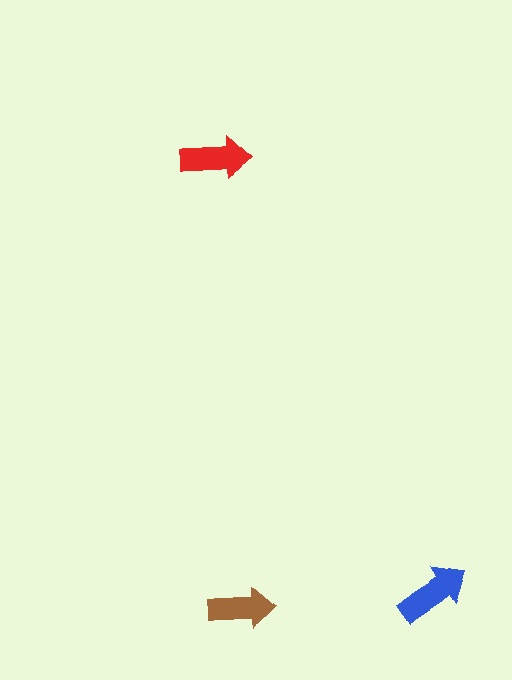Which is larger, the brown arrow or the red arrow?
The red one.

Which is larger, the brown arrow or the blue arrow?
The blue one.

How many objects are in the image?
There are 3 objects in the image.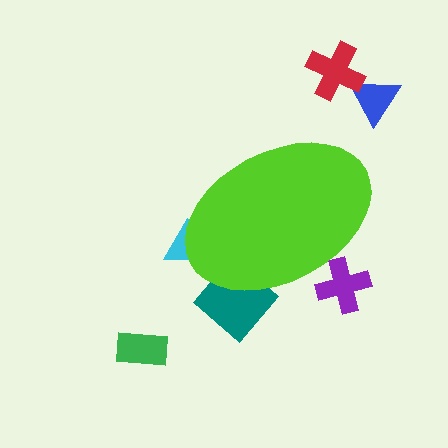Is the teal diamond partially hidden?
Yes, the teal diamond is partially hidden behind the lime ellipse.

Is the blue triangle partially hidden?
No, the blue triangle is fully visible.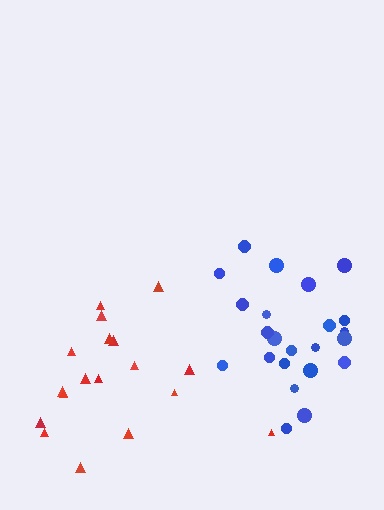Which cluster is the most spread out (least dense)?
Red.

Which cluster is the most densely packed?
Blue.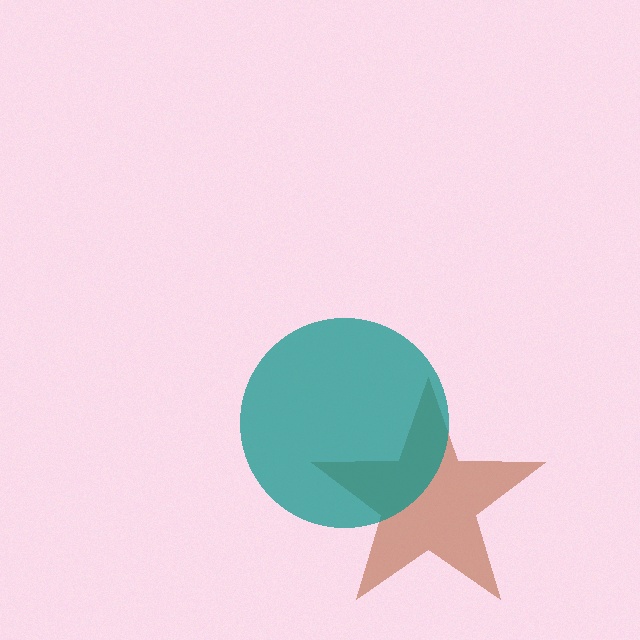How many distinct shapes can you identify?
There are 2 distinct shapes: a brown star, a teal circle.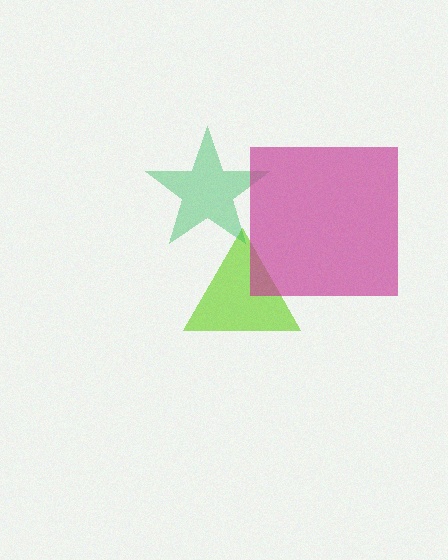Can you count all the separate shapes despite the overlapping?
Yes, there are 3 separate shapes.